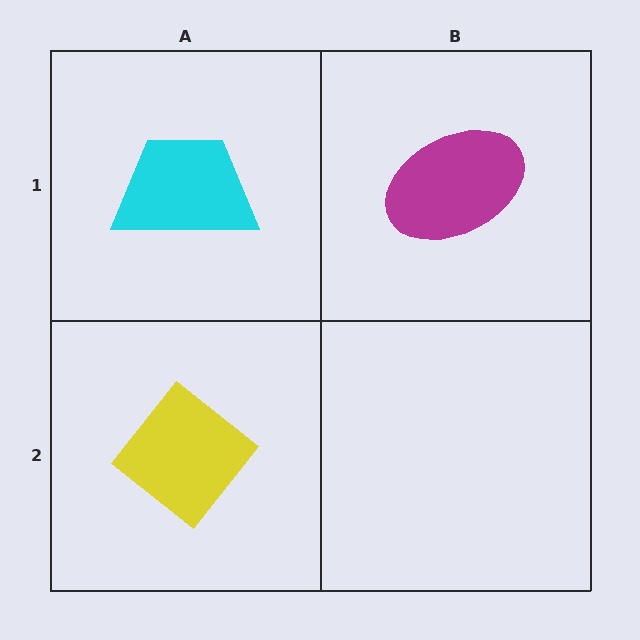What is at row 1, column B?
A magenta ellipse.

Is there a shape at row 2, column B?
No, that cell is empty.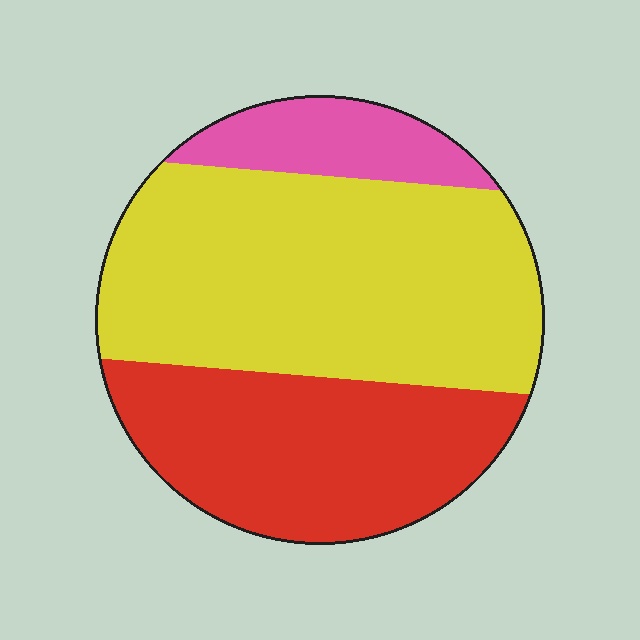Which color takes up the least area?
Pink, at roughly 10%.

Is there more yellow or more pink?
Yellow.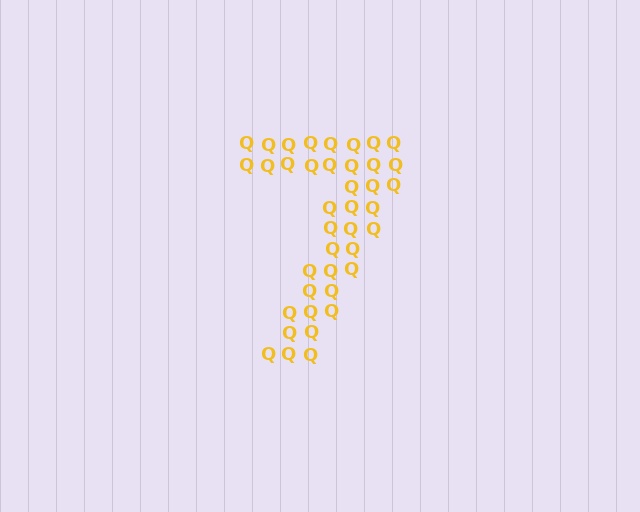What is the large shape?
The large shape is the digit 7.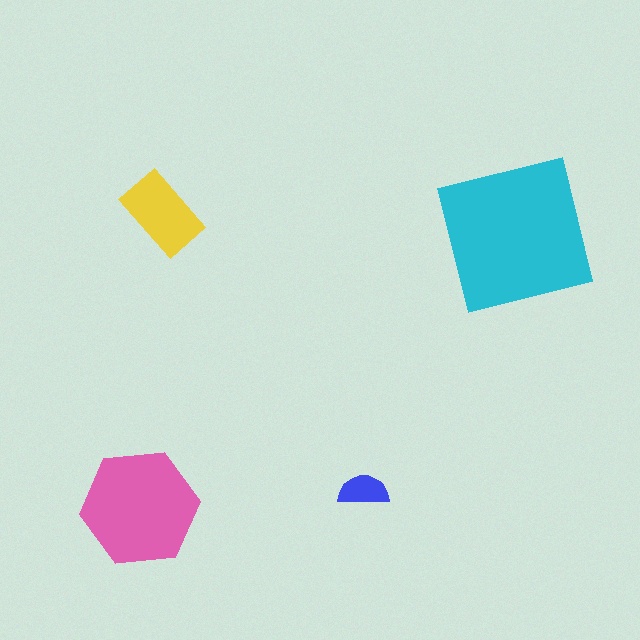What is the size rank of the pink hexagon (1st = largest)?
2nd.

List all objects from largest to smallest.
The cyan square, the pink hexagon, the yellow rectangle, the blue semicircle.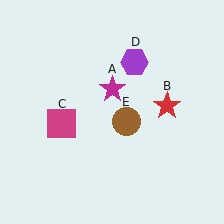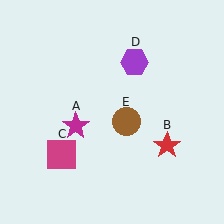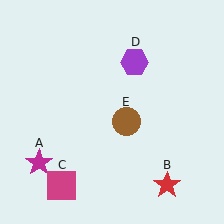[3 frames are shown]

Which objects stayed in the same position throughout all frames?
Purple hexagon (object D) and brown circle (object E) remained stationary.